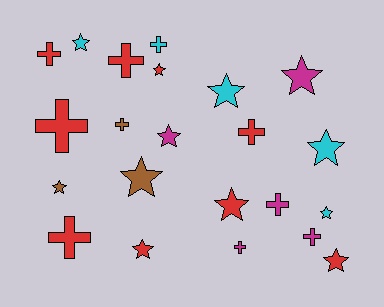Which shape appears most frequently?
Star, with 12 objects.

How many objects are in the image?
There are 22 objects.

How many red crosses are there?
There are 5 red crosses.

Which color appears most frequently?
Red, with 9 objects.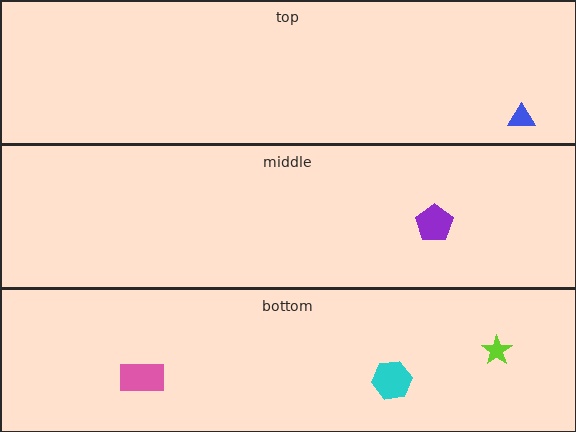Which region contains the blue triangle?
The top region.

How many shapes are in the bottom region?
3.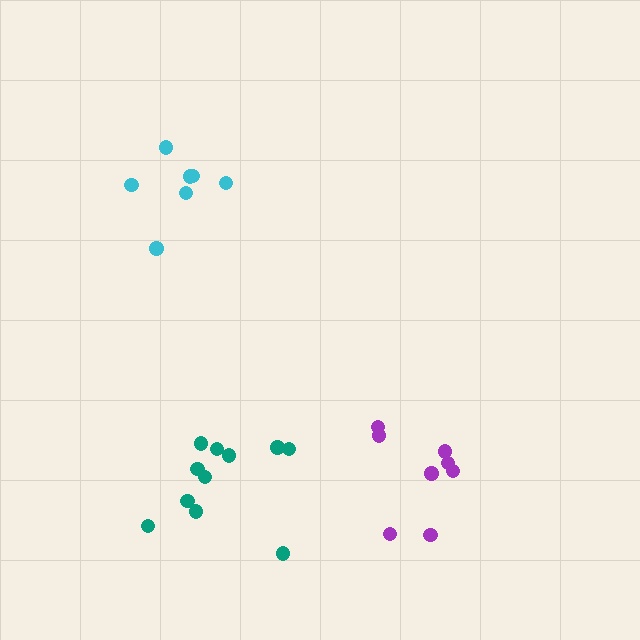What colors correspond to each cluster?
The clusters are colored: cyan, purple, teal.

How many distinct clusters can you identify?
There are 3 distinct clusters.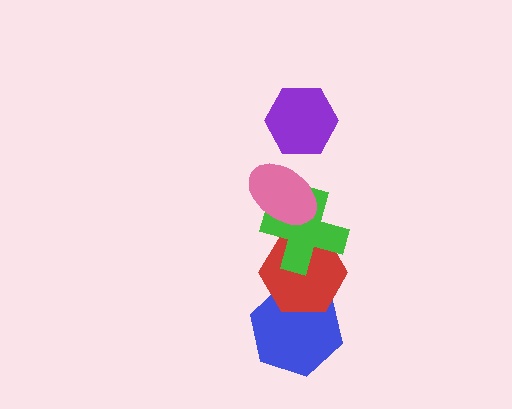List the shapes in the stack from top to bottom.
From top to bottom: the purple hexagon, the pink ellipse, the green cross, the red hexagon, the blue hexagon.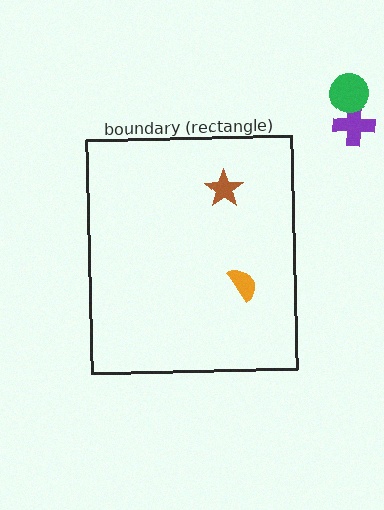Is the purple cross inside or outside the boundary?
Outside.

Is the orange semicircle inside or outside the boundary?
Inside.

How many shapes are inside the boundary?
2 inside, 2 outside.